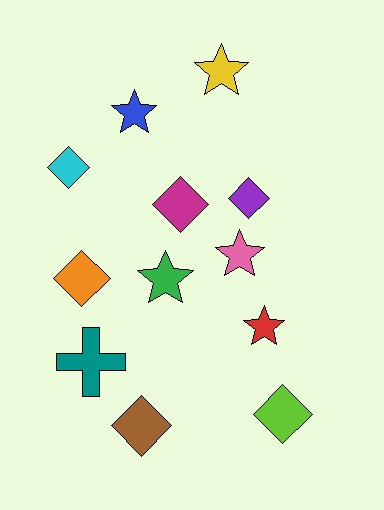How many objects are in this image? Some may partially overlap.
There are 12 objects.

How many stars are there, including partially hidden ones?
There are 5 stars.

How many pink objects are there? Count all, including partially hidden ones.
There is 1 pink object.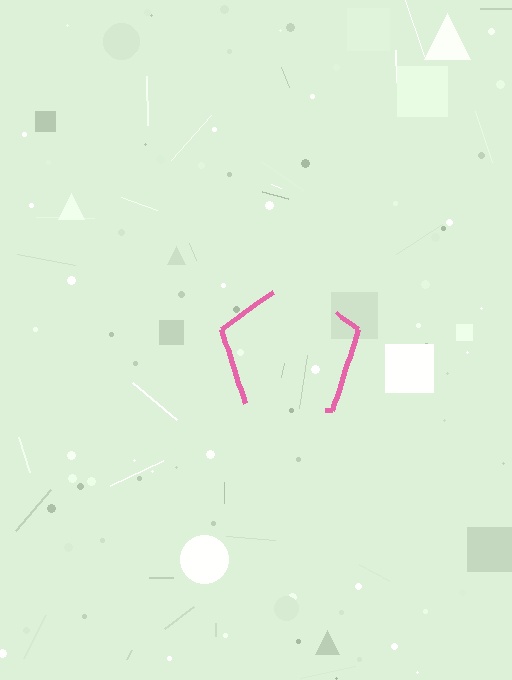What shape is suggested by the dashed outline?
The dashed outline suggests a pentagon.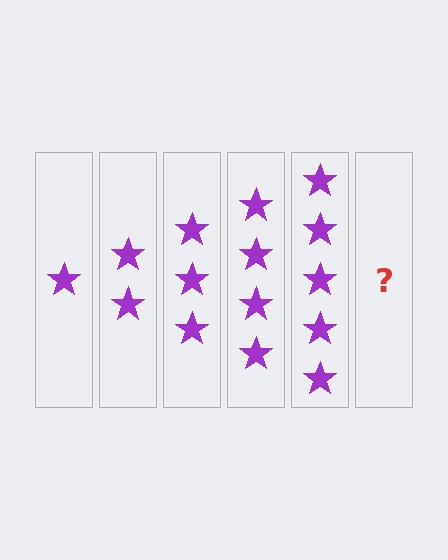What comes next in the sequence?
The next element should be 6 stars.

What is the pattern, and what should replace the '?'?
The pattern is that each step adds one more star. The '?' should be 6 stars.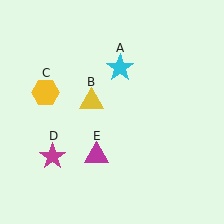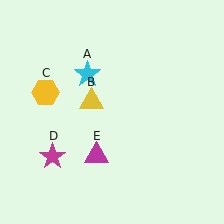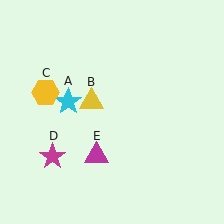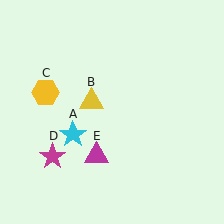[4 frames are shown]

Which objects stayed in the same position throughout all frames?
Yellow triangle (object B) and yellow hexagon (object C) and magenta star (object D) and magenta triangle (object E) remained stationary.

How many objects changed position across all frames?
1 object changed position: cyan star (object A).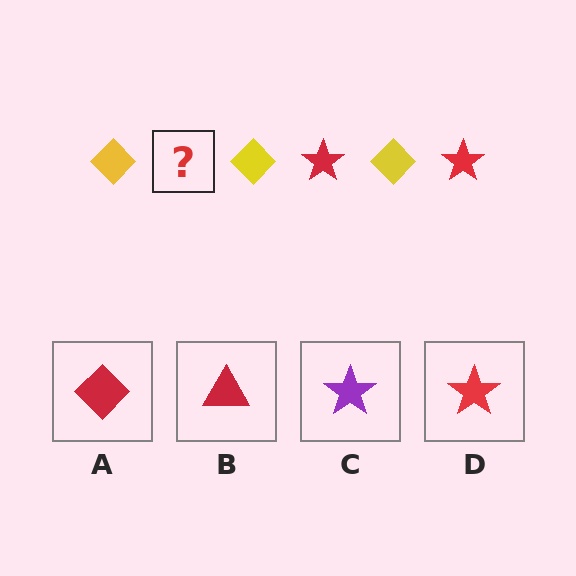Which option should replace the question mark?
Option D.